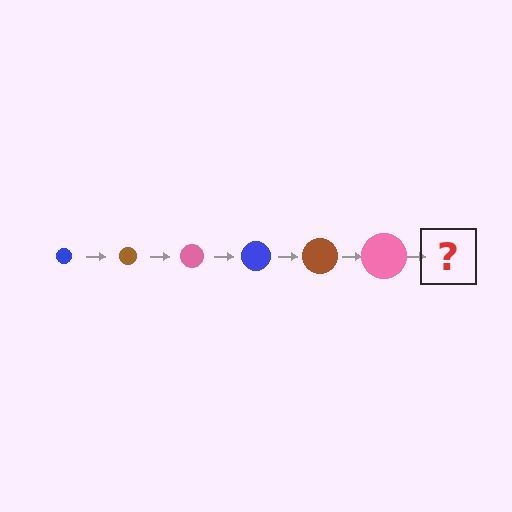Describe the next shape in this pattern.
It should be a blue circle, larger than the previous one.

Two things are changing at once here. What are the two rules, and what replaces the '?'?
The two rules are that the circle grows larger each step and the color cycles through blue, brown, and pink. The '?' should be a blue circle, larger than the previous one.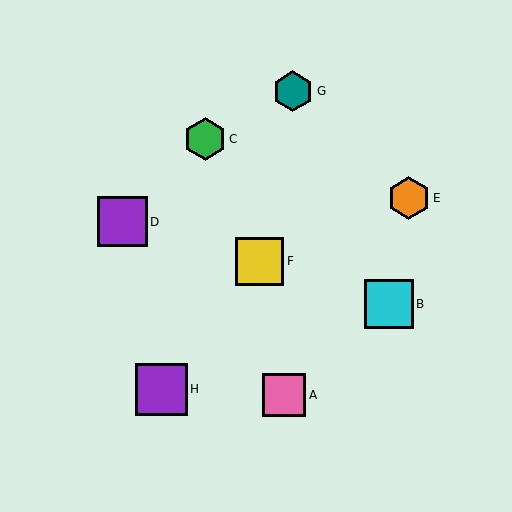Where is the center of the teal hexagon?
The center of the teal hexagon is at (293, 91).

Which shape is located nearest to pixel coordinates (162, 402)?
The purple square (labeled H) at (161, 389) is nearest to that location.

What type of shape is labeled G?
Shape G is a teal hexagon.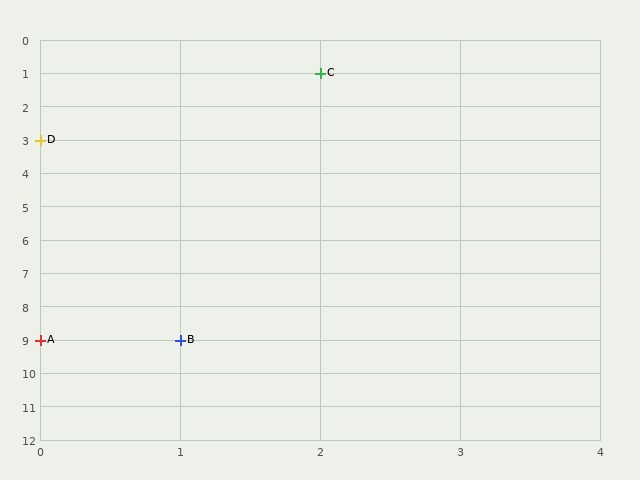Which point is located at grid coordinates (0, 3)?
Point D is at (0, 3).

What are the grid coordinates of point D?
Point D is at grid coordinates (0, 3).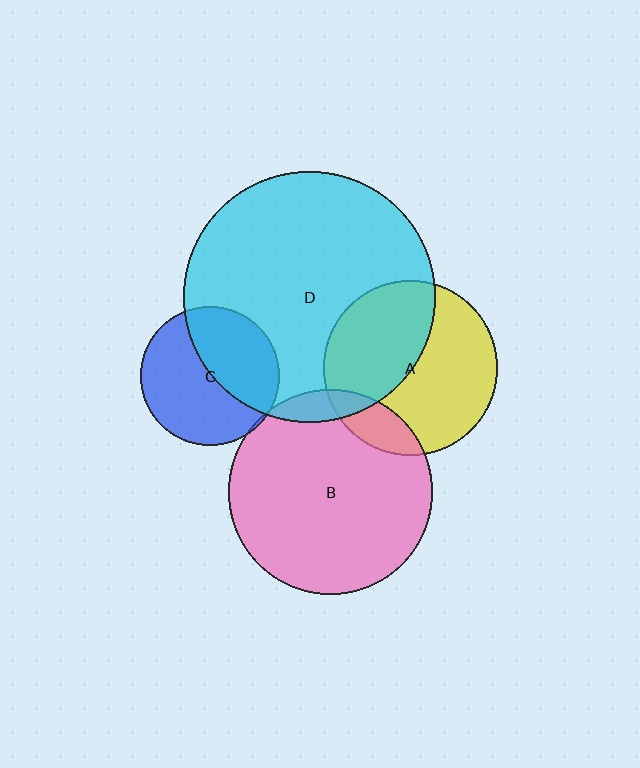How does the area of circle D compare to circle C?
Approximately 3.3 times.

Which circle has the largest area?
Circle D (cyan).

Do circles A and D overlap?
Yes.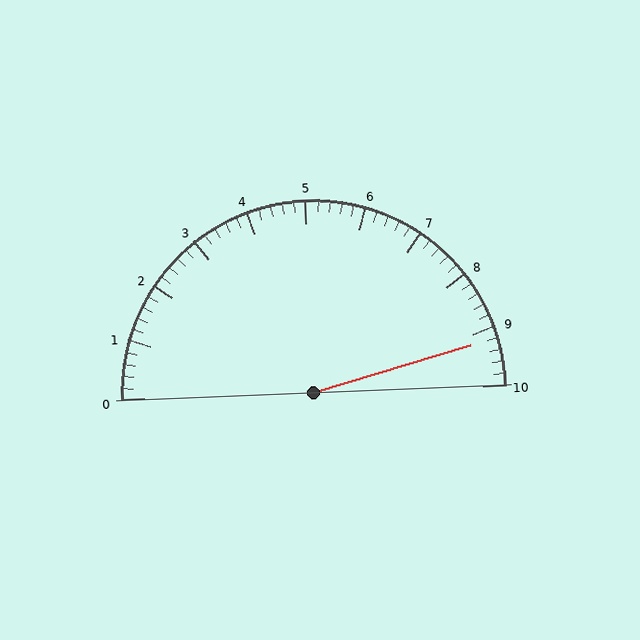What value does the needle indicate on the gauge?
The needle indicates approximately 9.2.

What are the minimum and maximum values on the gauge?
The gauge ranges from 0 to 10.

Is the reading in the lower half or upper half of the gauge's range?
The reading is in the upper half of the range (0 to 10).